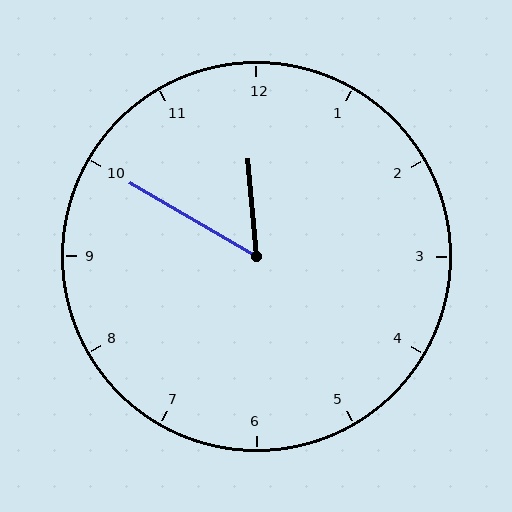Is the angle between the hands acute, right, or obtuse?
It is acute.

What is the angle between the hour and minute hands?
Approximately 55 degrees.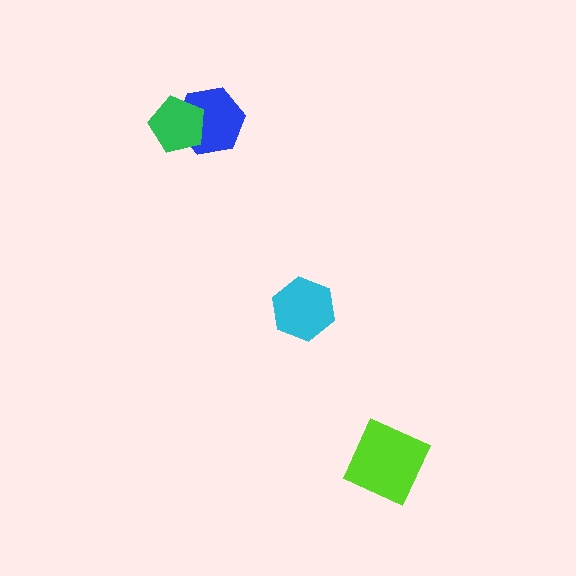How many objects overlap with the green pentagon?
1 object overlaps with the green pentagon.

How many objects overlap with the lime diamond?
0 objects overlap with the lime diamond.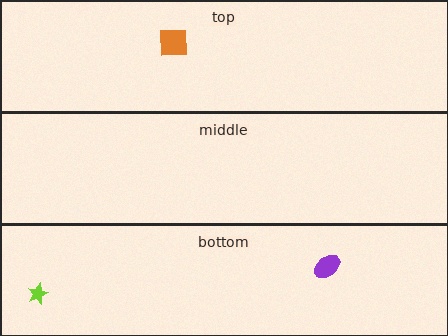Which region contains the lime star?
The bottom region.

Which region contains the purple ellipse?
The bottom region.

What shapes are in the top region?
The orange square.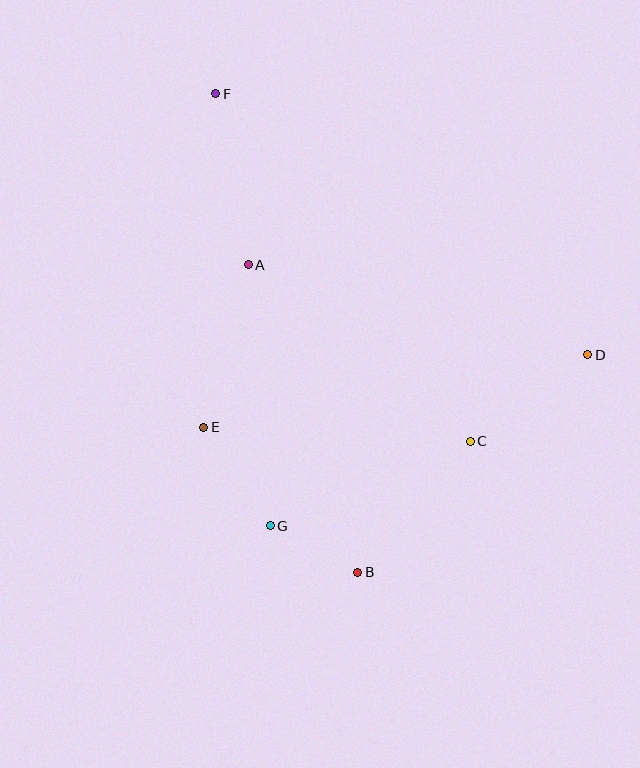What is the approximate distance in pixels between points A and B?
The distance between A and B is approximately 326 pixels.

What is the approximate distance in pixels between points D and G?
The distance between D and G is approximately 361 pixels.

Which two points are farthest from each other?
Points B and F are farthest from each other.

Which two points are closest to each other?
Points B and G are closest to each other.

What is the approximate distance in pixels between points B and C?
The distance between B and C is approximately 172 pixels.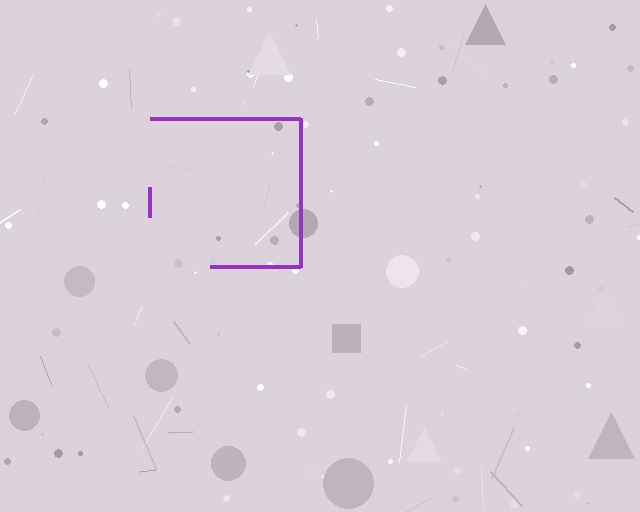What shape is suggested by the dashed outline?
The dashed outline suggests a square.